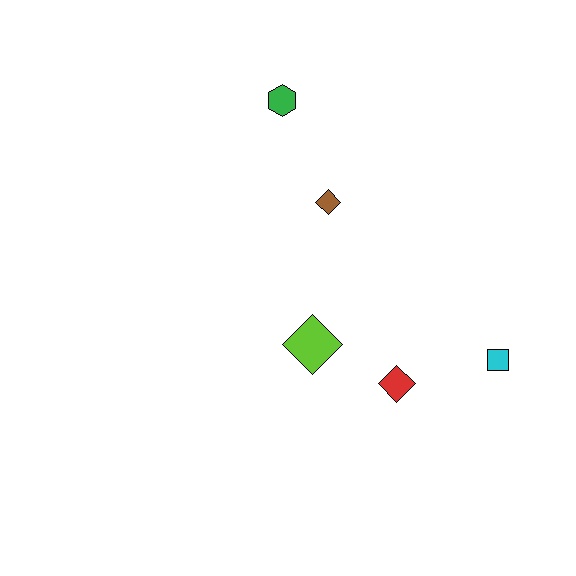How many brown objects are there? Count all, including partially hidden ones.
There is 1 brown object.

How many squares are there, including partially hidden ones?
There is 1 square.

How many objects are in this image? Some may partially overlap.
There are 5 objects.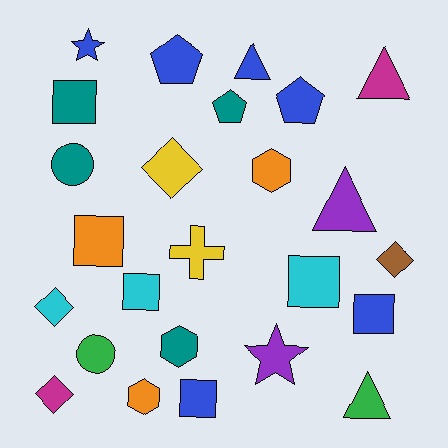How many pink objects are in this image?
There are no pink objects.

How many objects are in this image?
There are 25 objects.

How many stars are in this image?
There are 2 stars.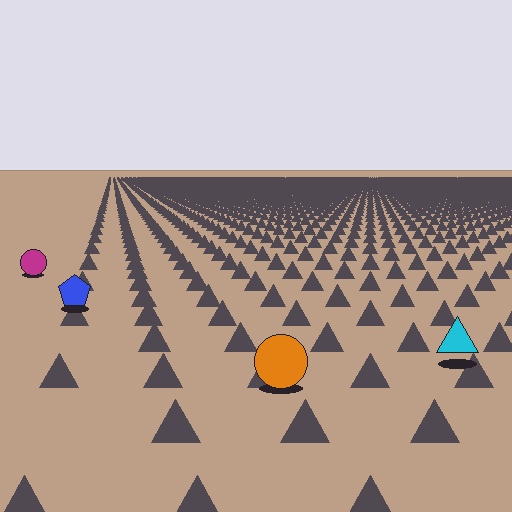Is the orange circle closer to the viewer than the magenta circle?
Yes. The orange circle is closer — you can tell from the texture gradient: the ground texture is coarser near it.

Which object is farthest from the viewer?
The magenta circle is farthest from the viewer. It appears smaller and the ground texture around it is denser.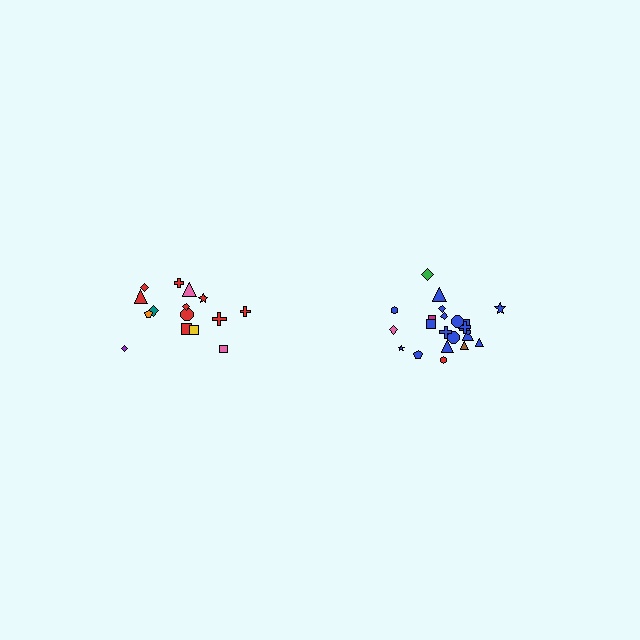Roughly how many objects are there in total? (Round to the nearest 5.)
Roughly 35 objects in total.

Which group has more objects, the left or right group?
The right group.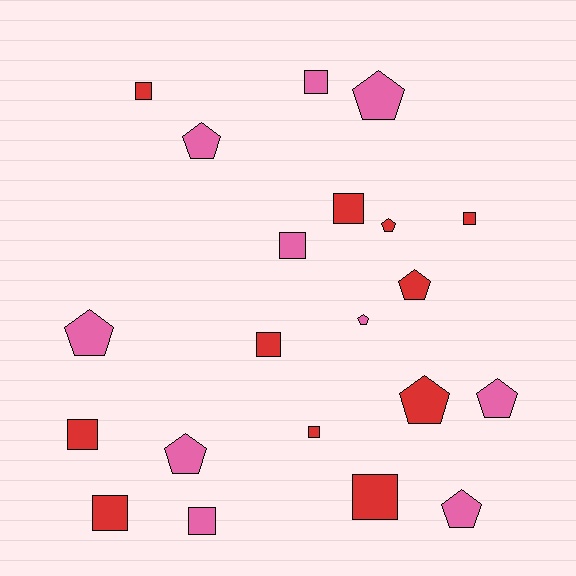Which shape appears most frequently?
Square, with 11 objects.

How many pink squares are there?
There are 3 pink squares.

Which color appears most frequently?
Red, with 11 objects.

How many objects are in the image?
There are 21 objects.